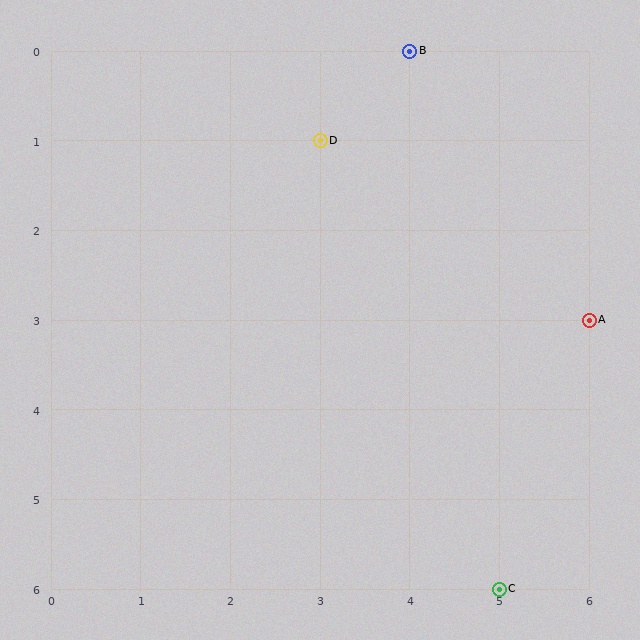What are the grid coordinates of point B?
Point B is at grid coordinates (4, 0).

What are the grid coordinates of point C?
Point C is at grid coordinates (5, 6).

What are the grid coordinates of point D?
Point D is at grid coordinates (3, 1).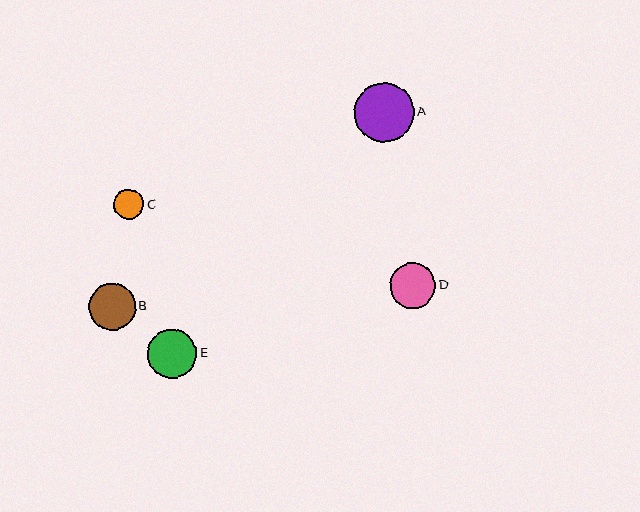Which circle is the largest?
Circle A is the largest with a size of approximately 60 pixels.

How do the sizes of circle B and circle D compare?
Circle B and circle D are approximately the same size.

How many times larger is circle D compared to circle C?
Circle D is approximately 1.5 times the size of circle C.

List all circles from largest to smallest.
From largest to smallest: A, E, B, D, C.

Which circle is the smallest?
Circle C is the smallest with a size of approximately 30 pixels.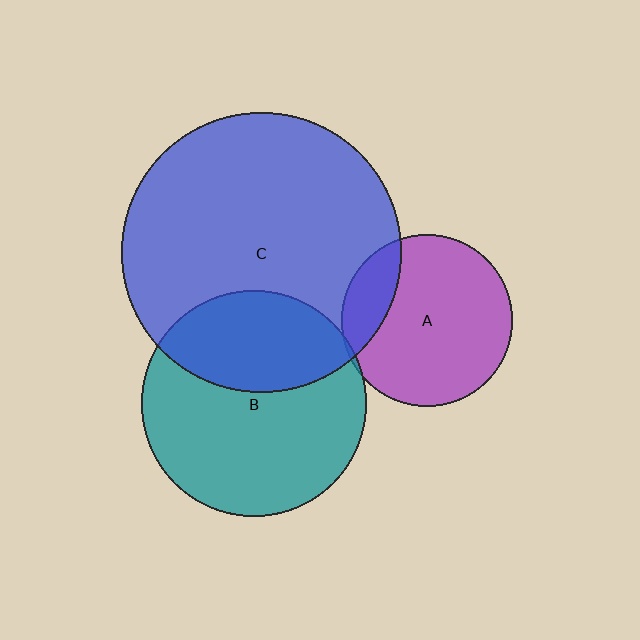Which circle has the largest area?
Circle C (blue).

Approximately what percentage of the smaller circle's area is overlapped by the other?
Approximately 20%.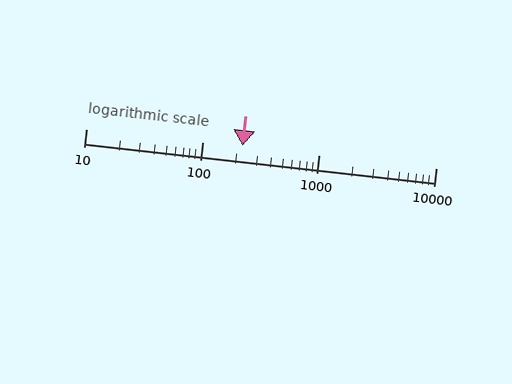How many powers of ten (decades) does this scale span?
The scale spans 3 decades, from 10 to 10000.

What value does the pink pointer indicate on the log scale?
The pointer indicates approximately 220.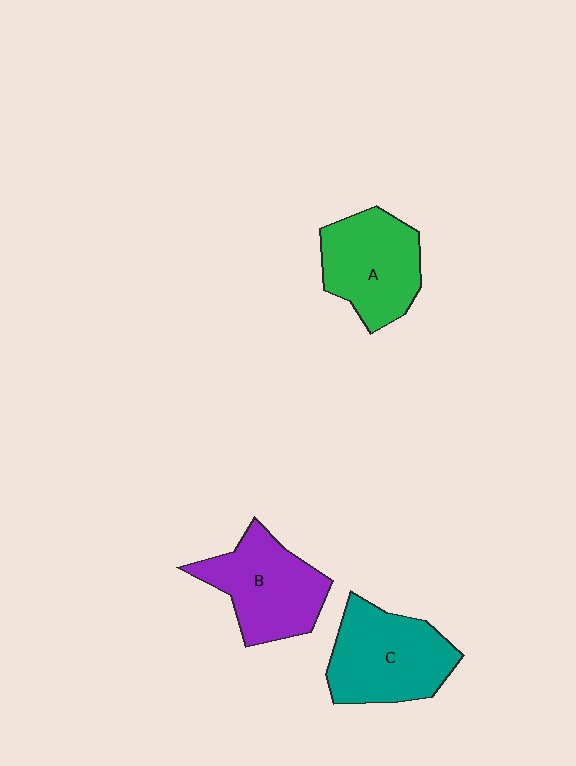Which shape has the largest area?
Shape C (teal).